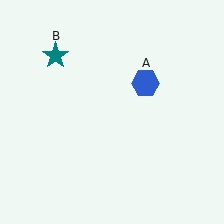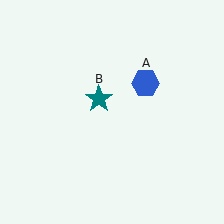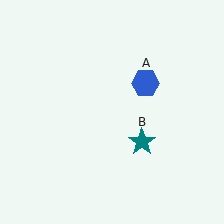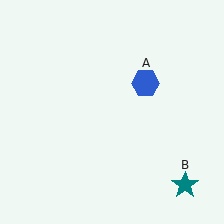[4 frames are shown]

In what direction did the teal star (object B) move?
The teal star (object B) moved down and to the right.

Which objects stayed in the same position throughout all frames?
Blue hexagon (object A) remained stationary.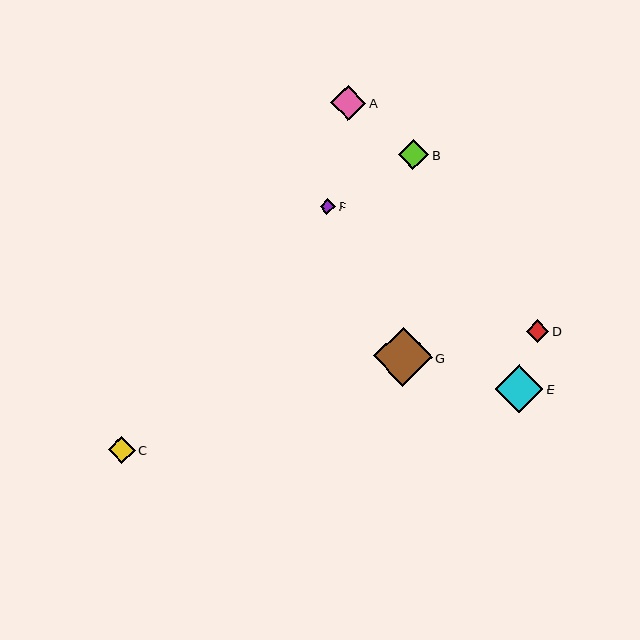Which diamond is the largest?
Diamond G is the largest with a size of approximately 59 pixels.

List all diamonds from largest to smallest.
From largest to smallest: G, E, A, B, C, D, F.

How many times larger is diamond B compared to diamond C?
Diamond B is approximately 1.1 times the size of diamond C.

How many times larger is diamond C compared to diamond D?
Diamond C is approximately 1.2 times the size of diamond D.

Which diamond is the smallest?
Diamond F is the smallest with a size of approximately 16 pixels.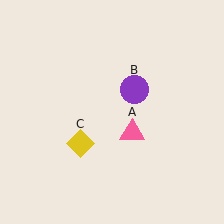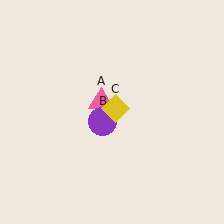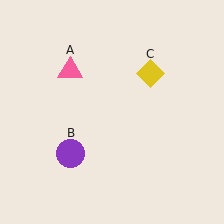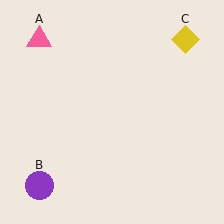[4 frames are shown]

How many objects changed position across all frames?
3 objects changed position: pink triangle (object A), purple circle (object B), yellow diamond (object C).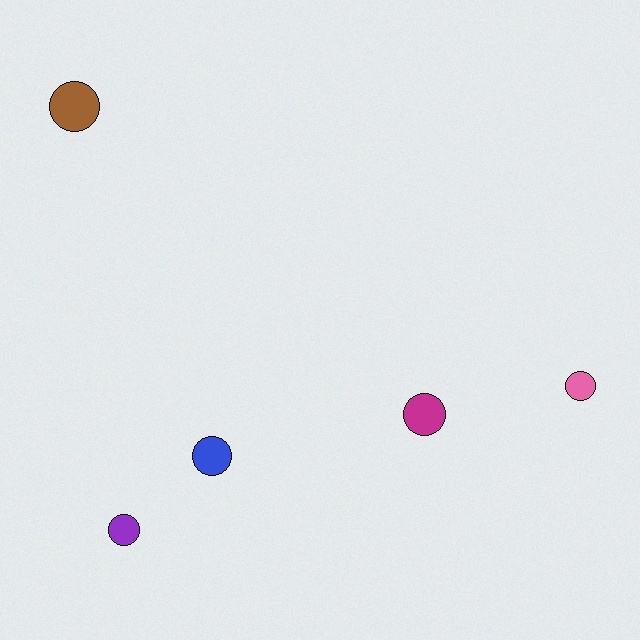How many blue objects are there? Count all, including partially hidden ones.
There is 1 blue object.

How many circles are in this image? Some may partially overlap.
There are 5 circles.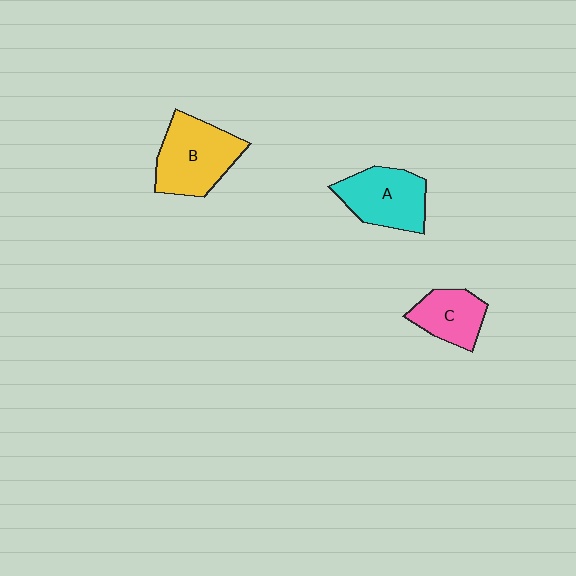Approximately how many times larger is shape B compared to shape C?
Approximately 1.6 times.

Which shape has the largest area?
Shape B (yellow).